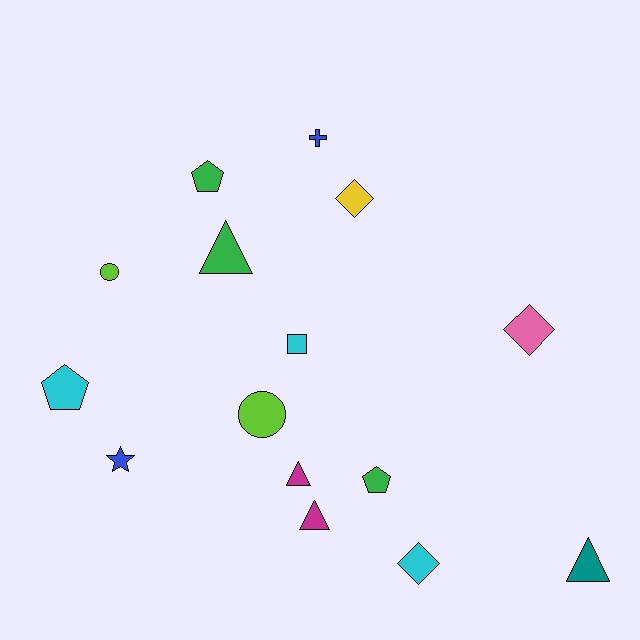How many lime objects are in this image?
There are 2 lime objects.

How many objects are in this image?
There are 15 objects.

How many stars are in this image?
There is 1 star.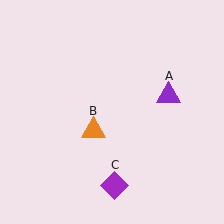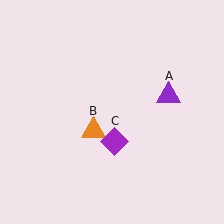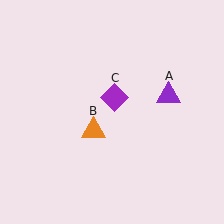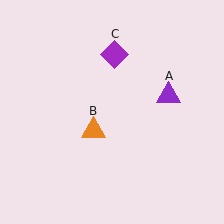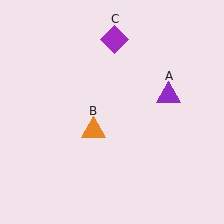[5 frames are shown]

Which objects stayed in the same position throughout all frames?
Purple triangle (object A) and orange triangle (object B) remained stationary.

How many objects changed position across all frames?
1 object changed position: purple diamond (object C).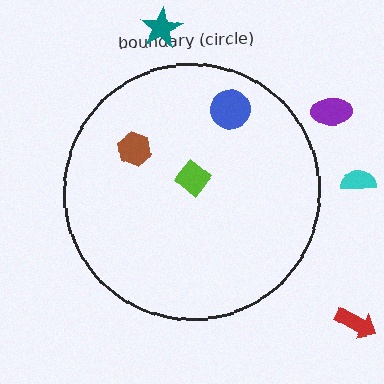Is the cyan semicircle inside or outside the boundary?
Outside.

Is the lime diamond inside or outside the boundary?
Inside.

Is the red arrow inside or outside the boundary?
Outside.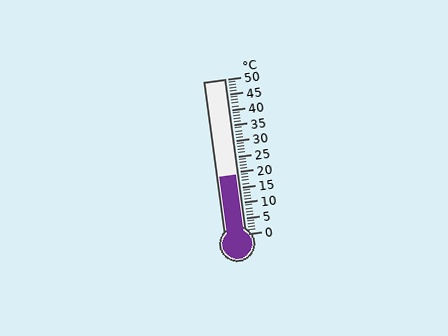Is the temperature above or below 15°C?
The temperature is above 15°C.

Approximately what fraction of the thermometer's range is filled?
The thermometer is filled to approximately 40% of its range.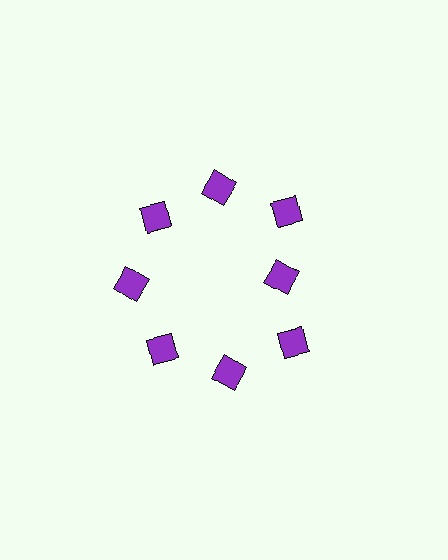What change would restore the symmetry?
The symmetry would be restored by moving it outward, back onto the ring so that all 8 diamonds sit at equal angles and equal distance from the center.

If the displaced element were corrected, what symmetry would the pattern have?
It would have 8-fold rotational symmetry — the pattern would map onto itself every 45 degrees.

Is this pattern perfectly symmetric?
No. The 8 purple diamonds are arranged in a ring, but one element near the 3 o'clock position is pulled inward toward the center, breaking the 8-fold rotational symmetry.